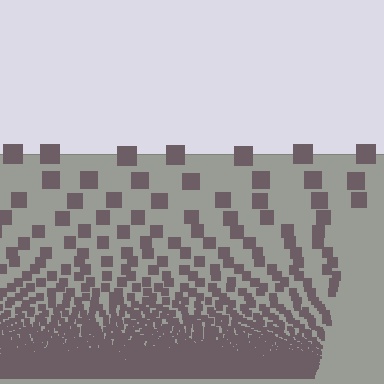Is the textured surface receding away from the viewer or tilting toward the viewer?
The surface appears to tilt toward the viewer. Texture elements get larger and sparser toward the top.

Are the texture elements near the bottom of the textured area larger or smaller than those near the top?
Smaller. The gradient is inverted — elements near the bottom are smaller and denser.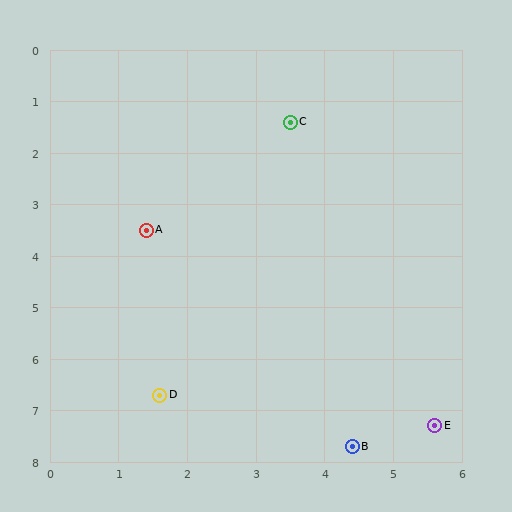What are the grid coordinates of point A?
Point A is at approximately (1.4, 3.5).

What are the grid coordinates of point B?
Point B is at approximately (4.4, 7.7).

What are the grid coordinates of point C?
Point C is at approximately (3.5, 1.4).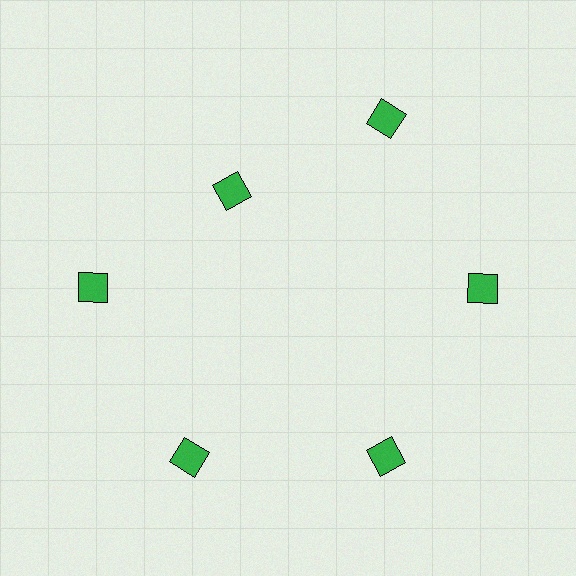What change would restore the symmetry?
The symmetry would be restored by moving it outward, back onto the ring so that all 6 diamonds sit at equal angles and equal distance from the center.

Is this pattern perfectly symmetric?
No. The 6 green diamonds are arranged in a ring, but one element near the 11 o'clock position is pulled inward toward the center, breaking the 6-fold rotational symmetry.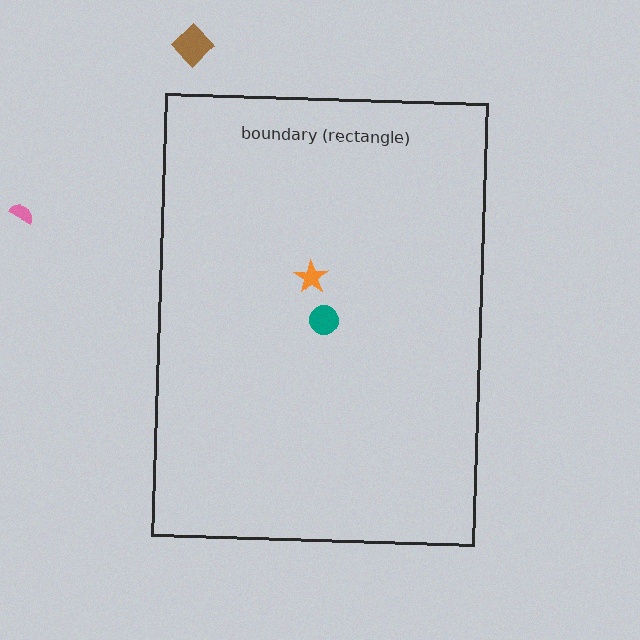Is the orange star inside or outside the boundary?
Inside.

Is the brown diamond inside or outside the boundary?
Outside.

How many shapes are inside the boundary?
2 inside, 2 outside.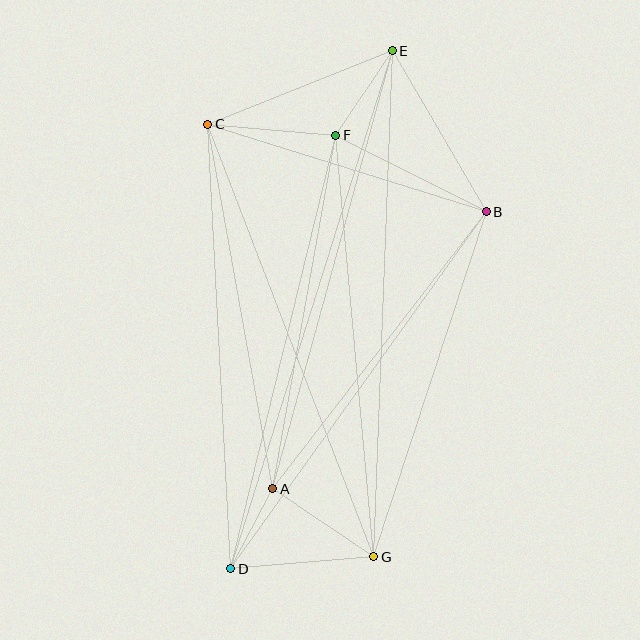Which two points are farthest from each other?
Points D and E are farthest from each other.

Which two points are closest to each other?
Points A and D are closest to each other.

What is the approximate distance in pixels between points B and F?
The distance between B and F is approximately 169 pixels.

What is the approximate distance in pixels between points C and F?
The distance between C and F is approximately 128 pixels.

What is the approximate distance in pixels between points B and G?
The distance between B and G is approximately 363 pixels.